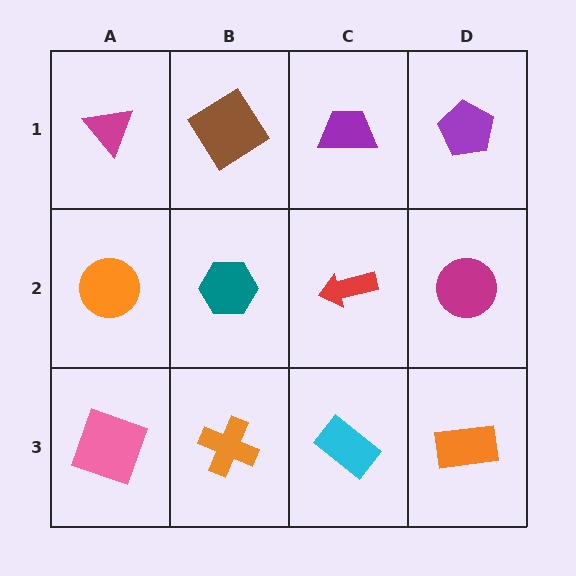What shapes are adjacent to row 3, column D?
A magenta circle (row 2, column D), a cyan rectangle (row 3, column C).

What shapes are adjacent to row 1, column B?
A teal hexagon (row 2, column B), a magenta triangle (row 1, column A), a purple trapezoid (row 1, column C).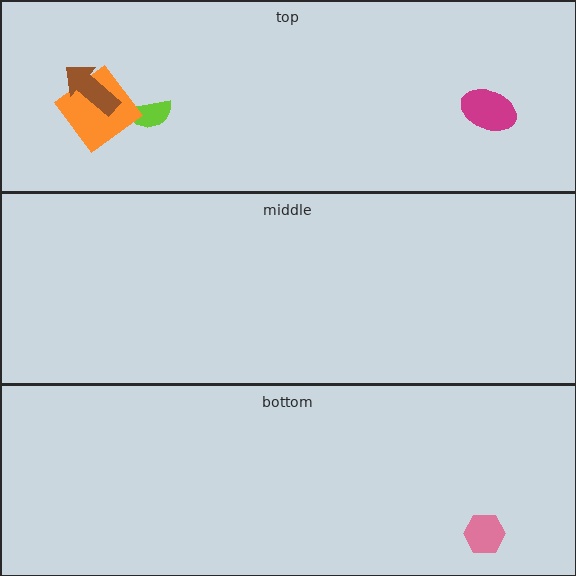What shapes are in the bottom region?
The pink hexagon.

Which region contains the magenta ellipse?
The top region.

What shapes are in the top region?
The lime semicircle, the orange diamond, the brown arrow, the magenta ellipse.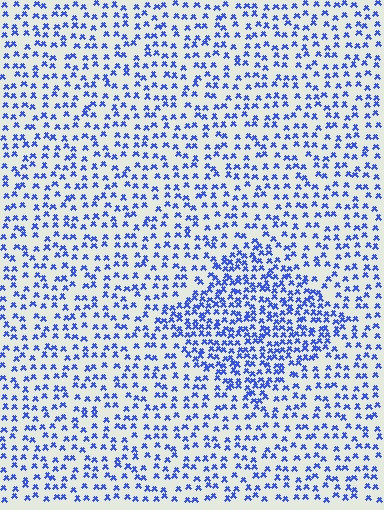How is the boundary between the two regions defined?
The boundary is defined by a change in element density (approximately 1.9x ratio). All elements are the same color, size, and shape.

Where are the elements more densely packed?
The elements are more densely packed inside the diamond boundary.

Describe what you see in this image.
The image contains small blue elements arranged at two different densities. A diamond-shaped region is visible where the elements are more densely packed than the surrounding area.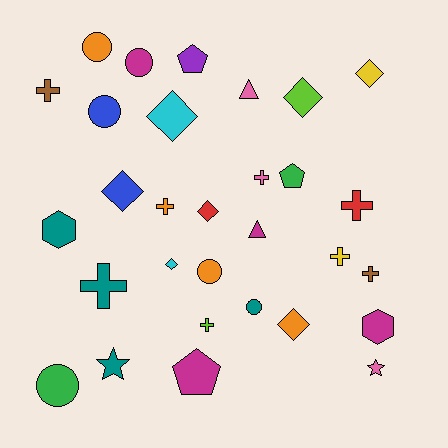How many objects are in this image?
There are 30 objects.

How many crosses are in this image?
There are 8 crosses.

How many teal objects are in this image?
There are 4 teal objects.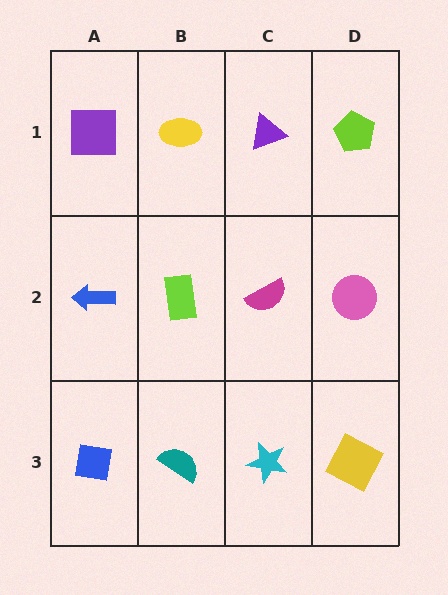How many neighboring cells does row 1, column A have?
2.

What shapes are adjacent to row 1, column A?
A blue arrow (row 2, column A), a yellow ellipse (row 1, column B).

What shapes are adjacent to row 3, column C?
A magenta semicircle (row 2, column C), a teal semicircle (row 3, column B), a yellow square (row 3, column D).